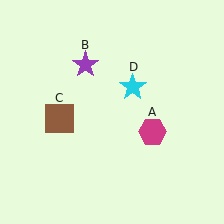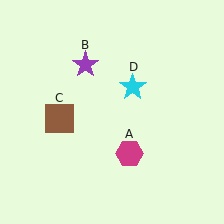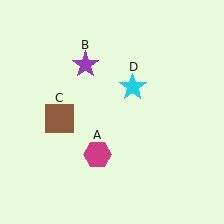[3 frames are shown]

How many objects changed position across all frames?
1 object changed position: magenta hexagon (object A).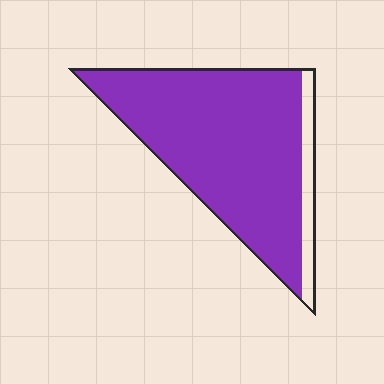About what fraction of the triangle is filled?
About nine tenths (9/10).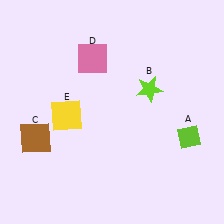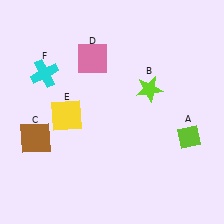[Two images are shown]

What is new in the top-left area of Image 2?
A cyan cross (F) was added in the top-left area of Image 2.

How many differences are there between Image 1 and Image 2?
There is 1 difference between the two images.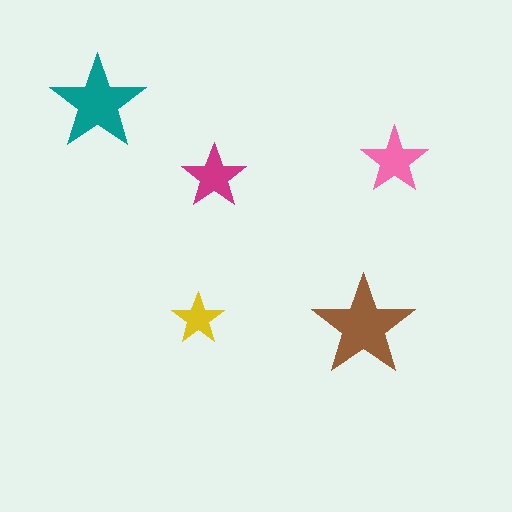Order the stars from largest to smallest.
the brown one, the teal one, the pink one, the magenta one, the yellow one.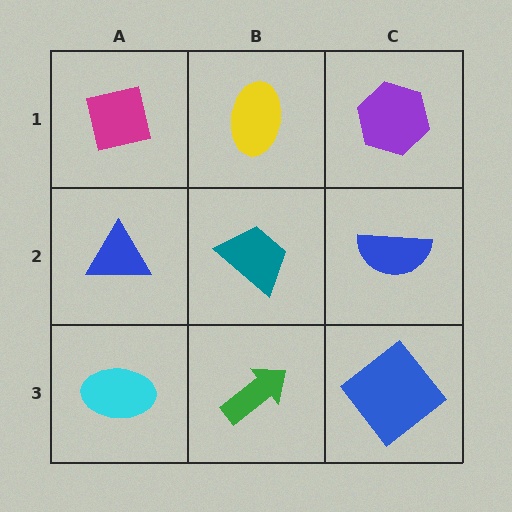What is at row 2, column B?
A teal trapezoid.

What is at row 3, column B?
A green arrow.